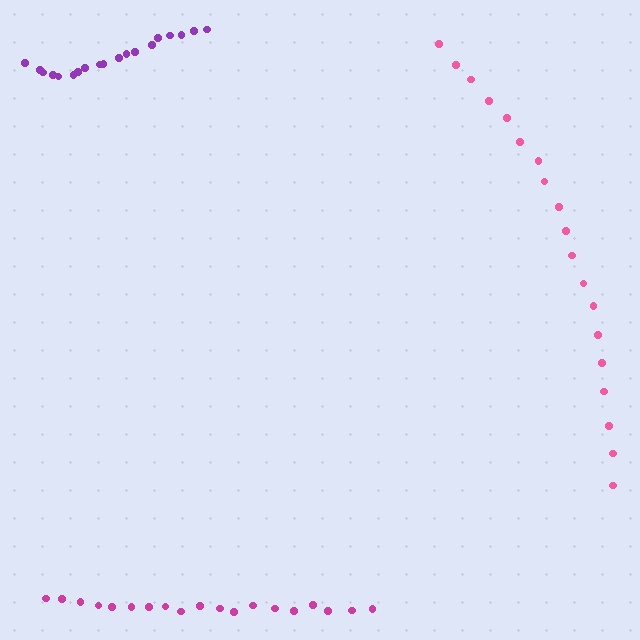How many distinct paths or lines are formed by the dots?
There are 3 distinct paths.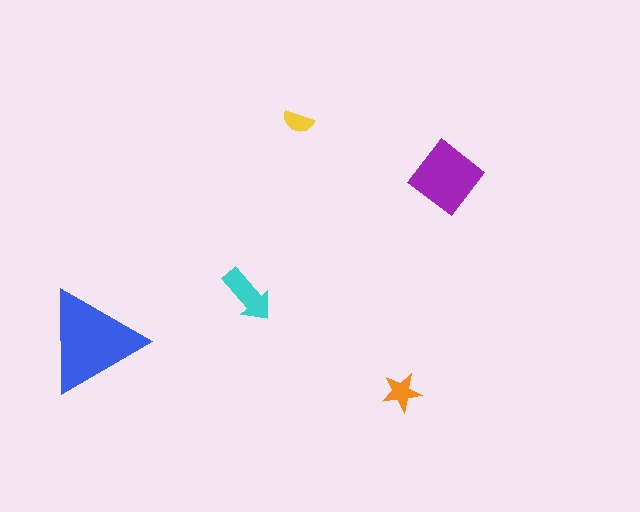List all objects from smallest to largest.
The yellow semicircle, the orange star, the cyan arrow, the purple diamond, the blue triangle.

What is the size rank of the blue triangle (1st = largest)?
1st.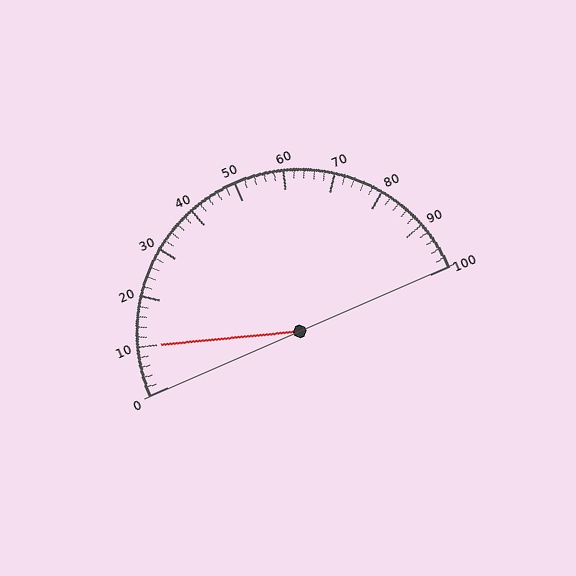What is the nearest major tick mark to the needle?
The nearest major tick mark is 10.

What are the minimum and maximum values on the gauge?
The gauge ranges from 0 to 100.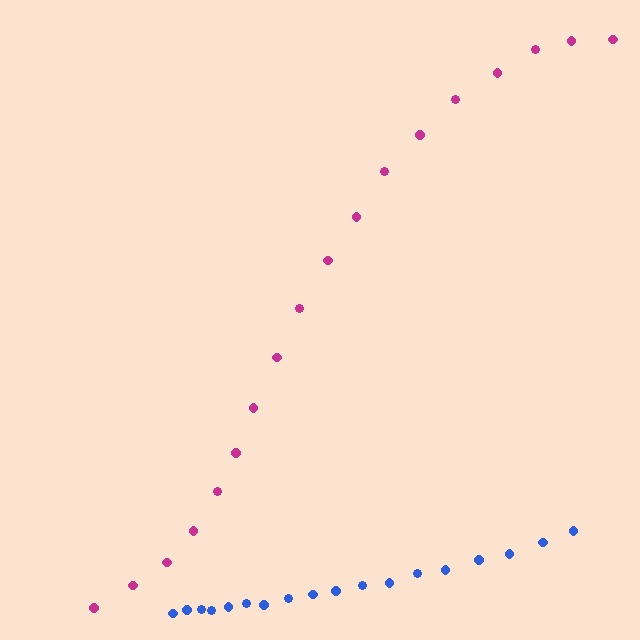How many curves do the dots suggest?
There are 2 distinct paths.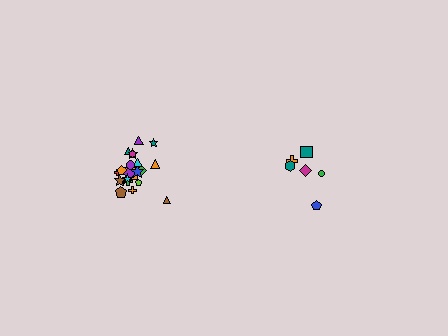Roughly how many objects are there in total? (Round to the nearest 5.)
Roughly 30 objects in total.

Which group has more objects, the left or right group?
The left group.